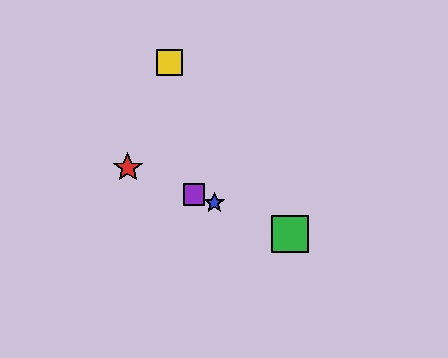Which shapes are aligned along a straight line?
The red star, the blue star, the green square, the purple square are aligned along a straight line.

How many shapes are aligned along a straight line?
4 shapes (the red star, the blue star, the green square, the purple square) are aligned along a straight line.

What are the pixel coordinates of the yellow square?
The yellow square is at (170, 62).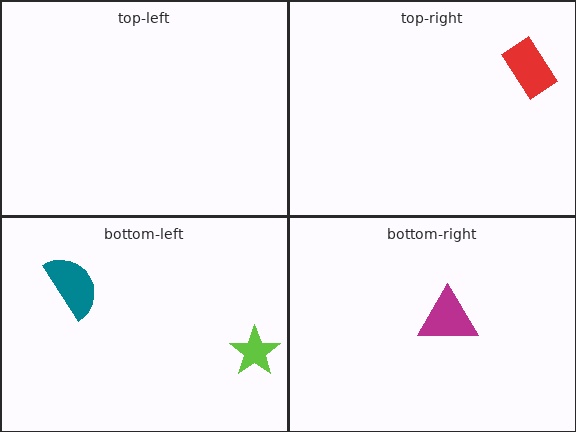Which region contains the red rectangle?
The top-right region.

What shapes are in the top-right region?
The red rectangle.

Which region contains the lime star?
The bottom-left region.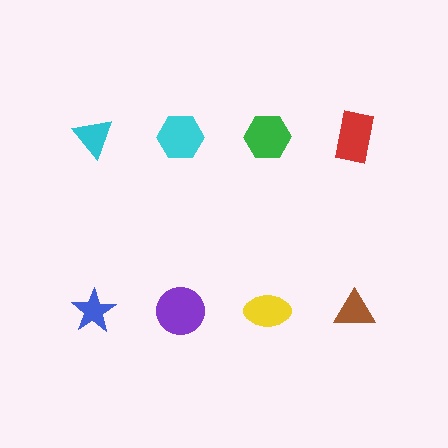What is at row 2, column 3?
A yellow ellipse.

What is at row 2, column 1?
A blue star.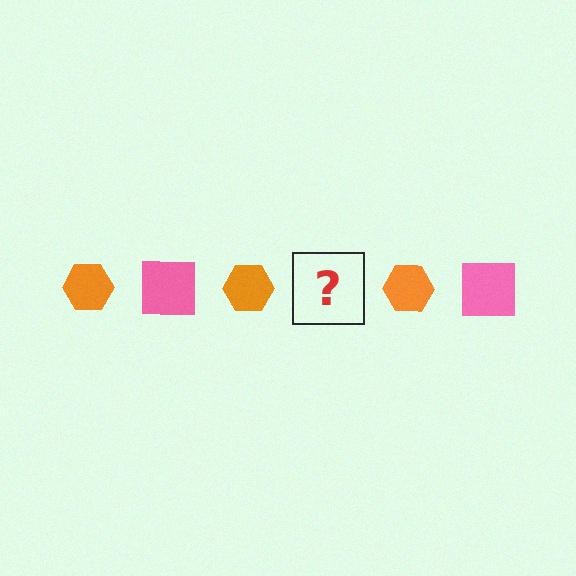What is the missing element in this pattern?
The missing element is a pink square.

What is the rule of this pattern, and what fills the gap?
The rule is that the pattern alternates between orange hexagon and pink square. The gap should be filled with a pink square.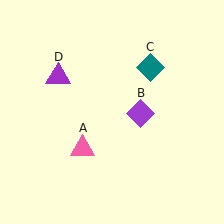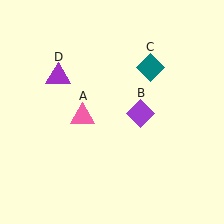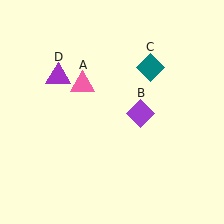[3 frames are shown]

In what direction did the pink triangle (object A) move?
The pink triangle (object A) moved up.